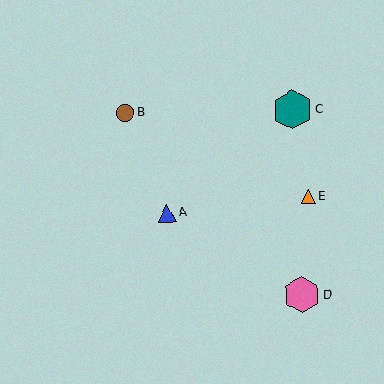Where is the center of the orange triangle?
The center of the orange triangle is at (309, 196).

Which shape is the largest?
The teal hexagon (labeled C) is the largest.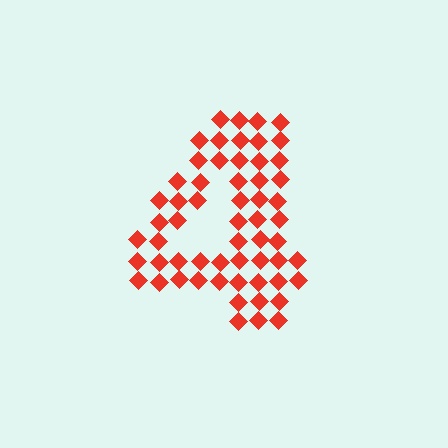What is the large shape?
The large shape is the digit 4.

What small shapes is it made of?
It is made of small diamonds.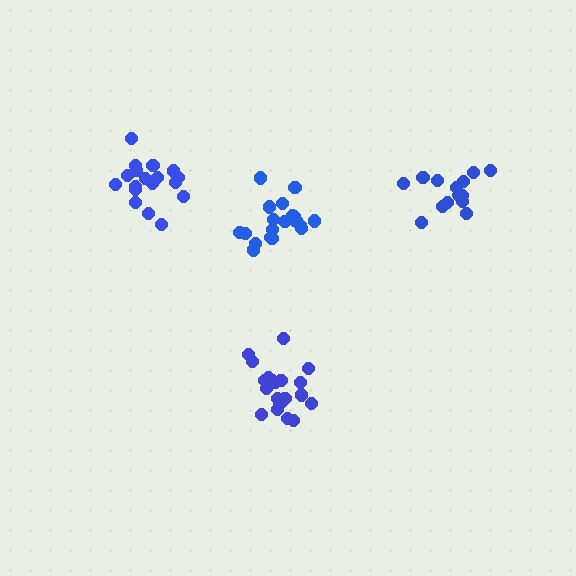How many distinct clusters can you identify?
There are 4 distinct clusters.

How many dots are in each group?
Group 1: 20 dots, Group 2: 14 dots, Group 3: 20 dots, Group 4: 18 dots (72 total).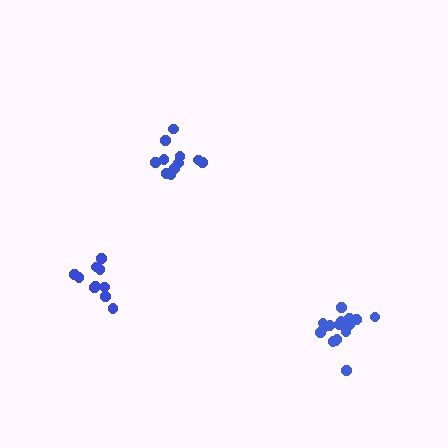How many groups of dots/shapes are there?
There are 3 groups.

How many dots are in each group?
Group 1: 10 dots, Group 2: 11 dots, Group 3: 16 dots (37 total).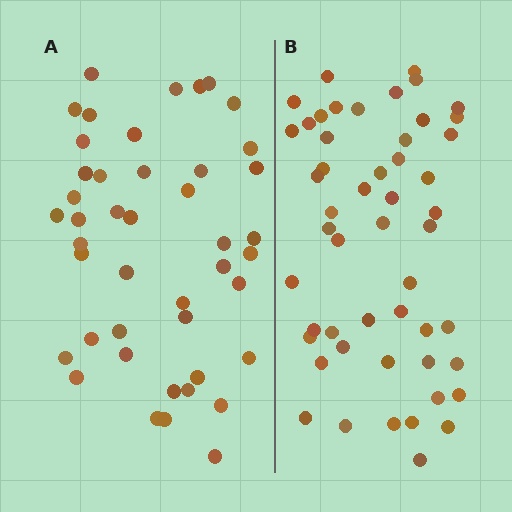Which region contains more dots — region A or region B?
Region B (the right region) has more dots.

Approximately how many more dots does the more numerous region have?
Region B has roughly 8 or so more dots than region A.